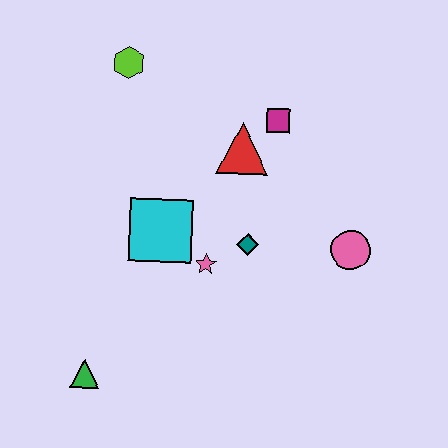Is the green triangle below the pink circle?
Yes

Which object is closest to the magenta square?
The red triangle is closest to the magenta square.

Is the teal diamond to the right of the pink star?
Yes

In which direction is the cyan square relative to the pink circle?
The cyan square is to the left of the pink circle.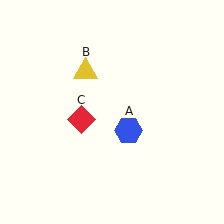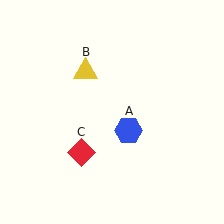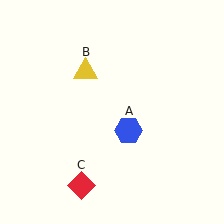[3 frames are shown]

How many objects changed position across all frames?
1 object changed position: red diamond (object C).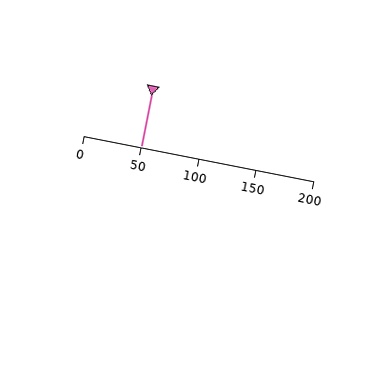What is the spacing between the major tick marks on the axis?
The major ticks are spaced 50 apart.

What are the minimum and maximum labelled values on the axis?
The axis runs from 0 to 200.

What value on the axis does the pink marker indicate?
The marker indicates approximately 50.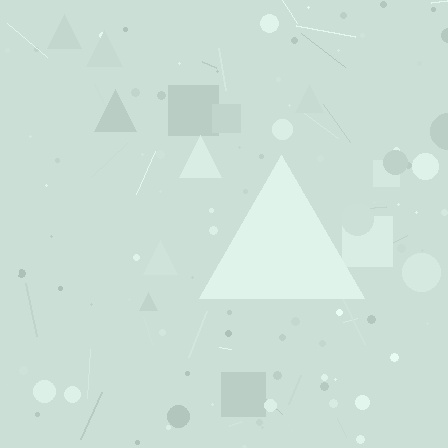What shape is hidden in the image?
A triangle is hidden in the image.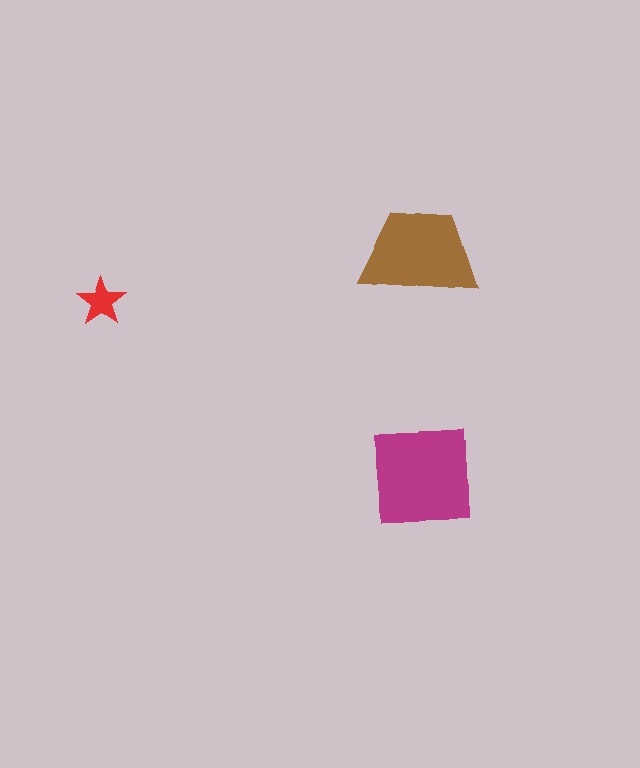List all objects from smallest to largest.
The red star, the brown trapezoid, the magenta square.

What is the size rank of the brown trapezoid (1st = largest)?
2nd.